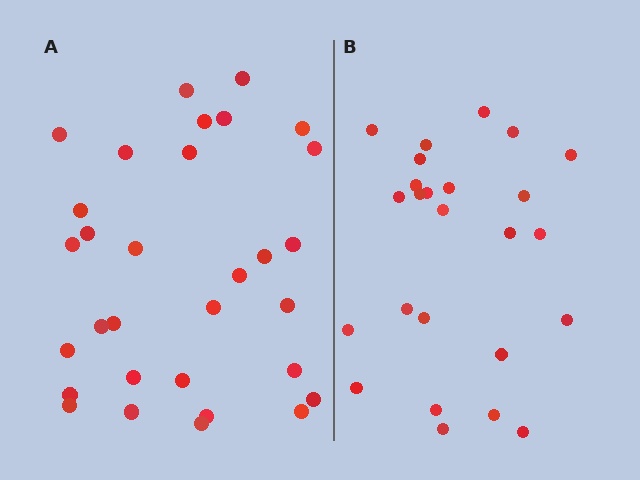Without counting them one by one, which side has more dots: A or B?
Region A (the left region) has more dots.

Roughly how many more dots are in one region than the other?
Region A has about 6 more dots than region B.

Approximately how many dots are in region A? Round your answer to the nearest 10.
About 30 dots. (The exact count is 31, which rounds to 30.)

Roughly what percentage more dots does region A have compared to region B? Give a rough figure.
About 25% more.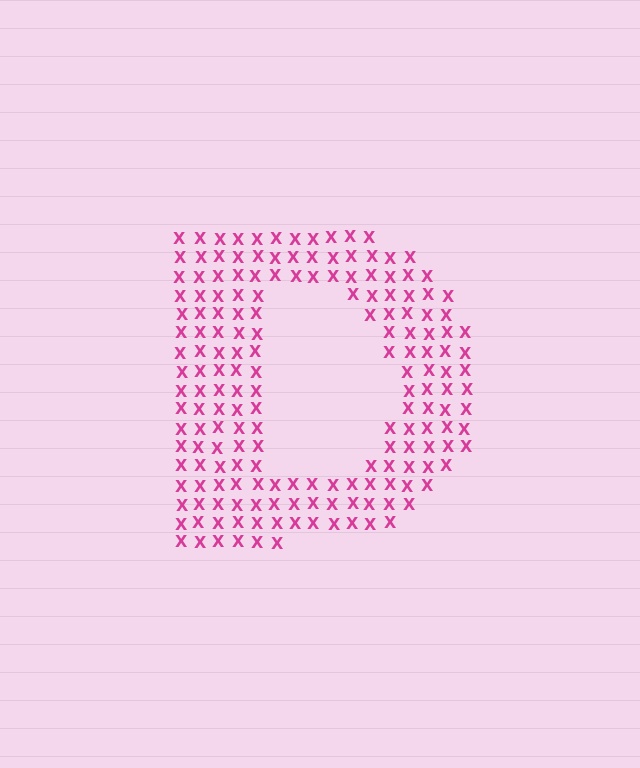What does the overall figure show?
The overall figure shows the letter D.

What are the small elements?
The small elements are letter X's.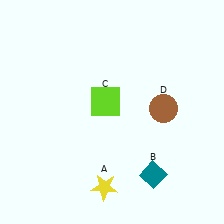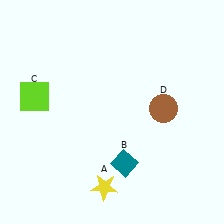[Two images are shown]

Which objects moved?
The objects that moved are: the teal diamond (B), the lime square (C).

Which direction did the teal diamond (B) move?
The teal diamond (B) moved left.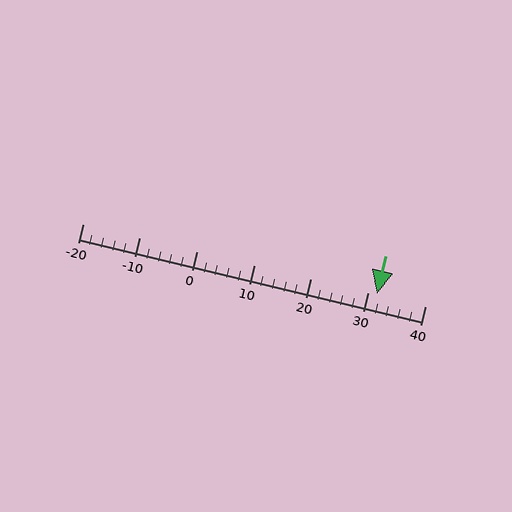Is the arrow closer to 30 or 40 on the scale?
The arrow is closer to 30.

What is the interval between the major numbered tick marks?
The major tick marks are spaced 10 units apart.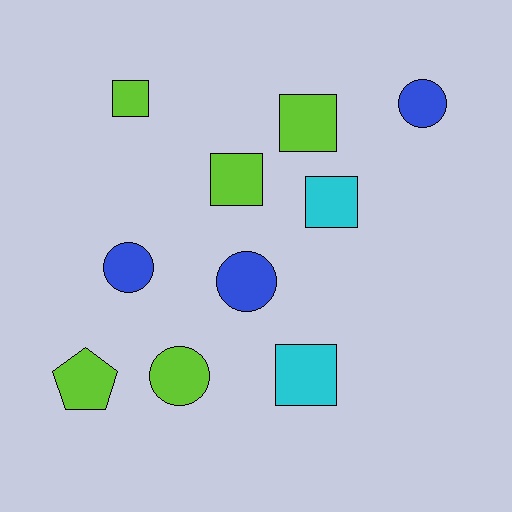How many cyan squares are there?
There are 2 cyan squares.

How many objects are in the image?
There are 10 objects.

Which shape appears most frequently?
Square, with 5 objects.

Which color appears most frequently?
Lime, with 5 objects.